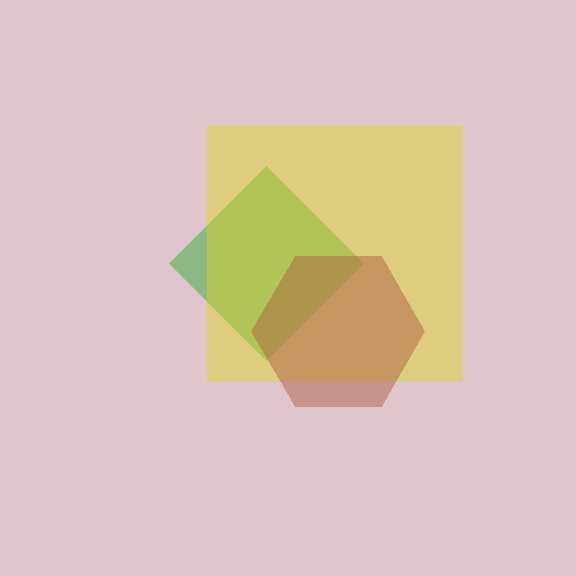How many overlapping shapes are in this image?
There are 3 overlapping shapes in the image.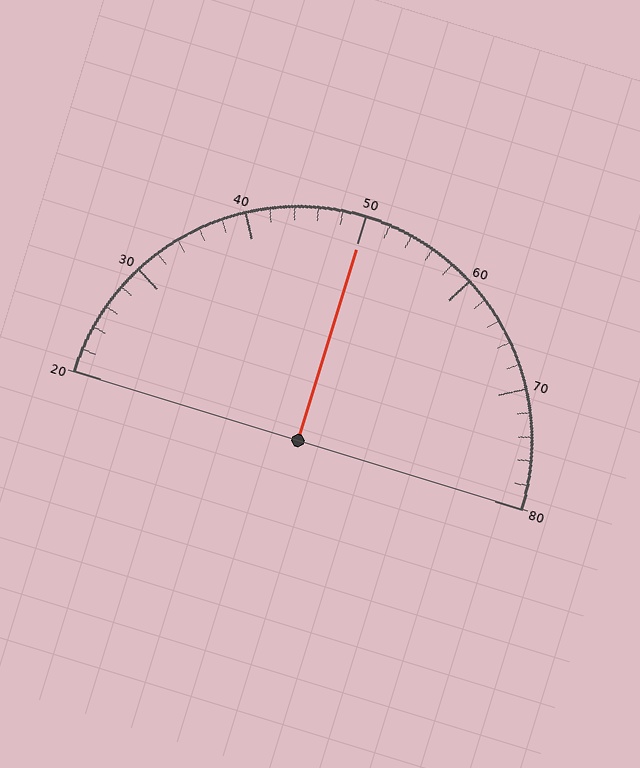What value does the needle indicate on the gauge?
The needle indicates approximately 50.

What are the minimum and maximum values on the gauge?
The gauge ranges from 20 to 80.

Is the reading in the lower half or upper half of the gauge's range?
The reading is in the upper half of the range (20 to 80).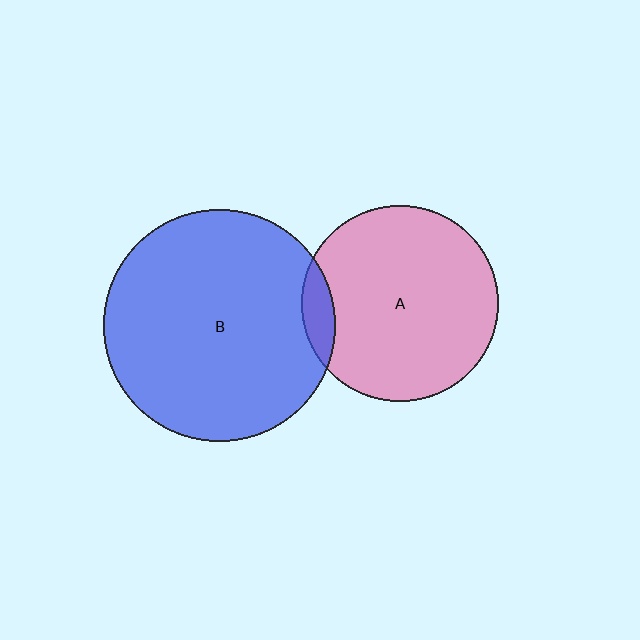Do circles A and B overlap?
Yes.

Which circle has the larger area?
Circle B (blue).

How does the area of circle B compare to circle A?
Approximately 1.4 times.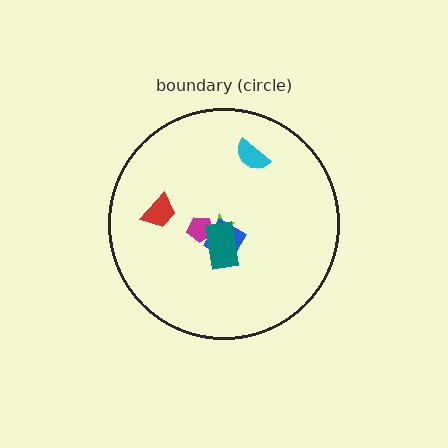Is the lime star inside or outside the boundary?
Inside.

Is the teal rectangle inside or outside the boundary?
Inside.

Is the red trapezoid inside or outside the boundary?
Inside.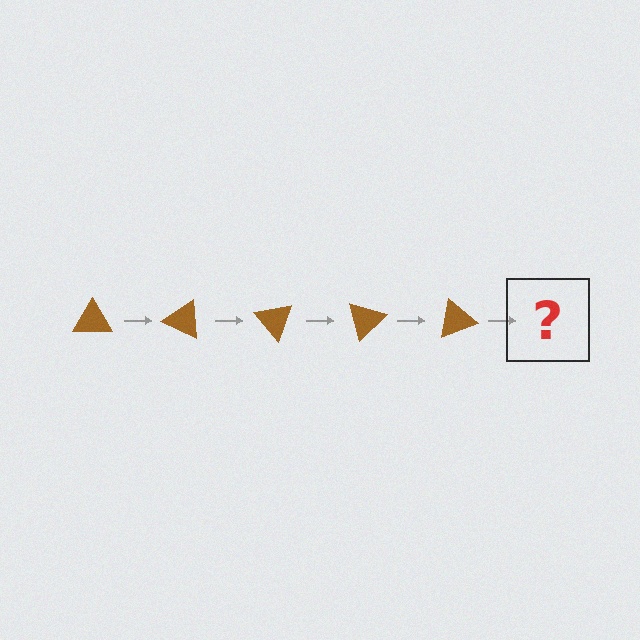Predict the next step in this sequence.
The next step is a brown triangle rotated 125 degrees.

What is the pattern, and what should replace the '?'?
The pattern is that the triangle rotates 25 degrees each step. The '?' should be a brown triangle rotated 125 degrees.